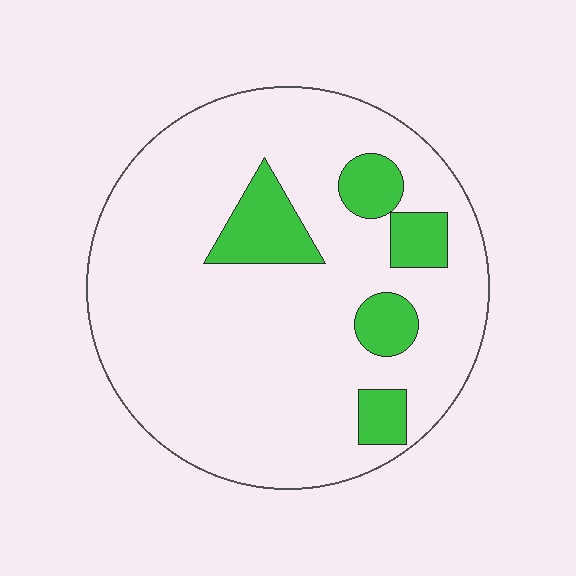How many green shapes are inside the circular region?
5.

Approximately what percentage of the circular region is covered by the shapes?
Approximately 15%.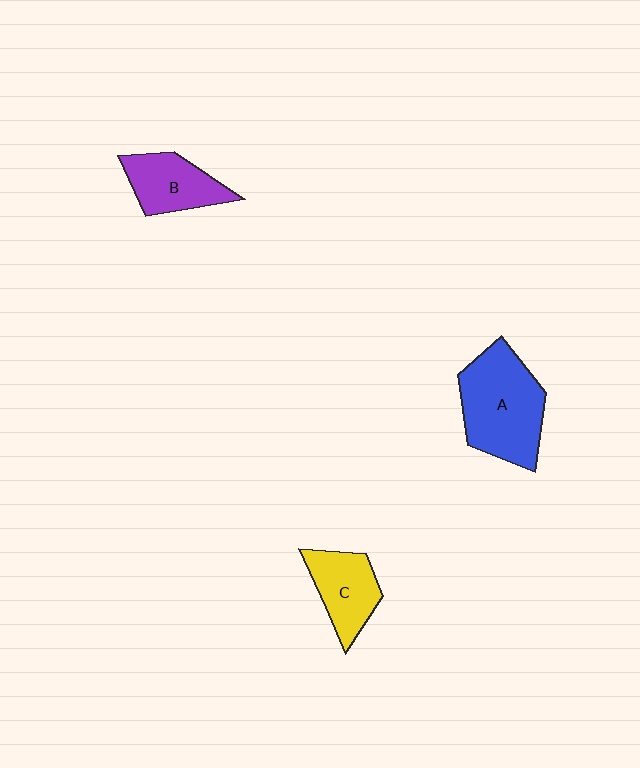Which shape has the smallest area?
Shape C (yellow).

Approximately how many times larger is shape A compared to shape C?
Approximately 1.7 times.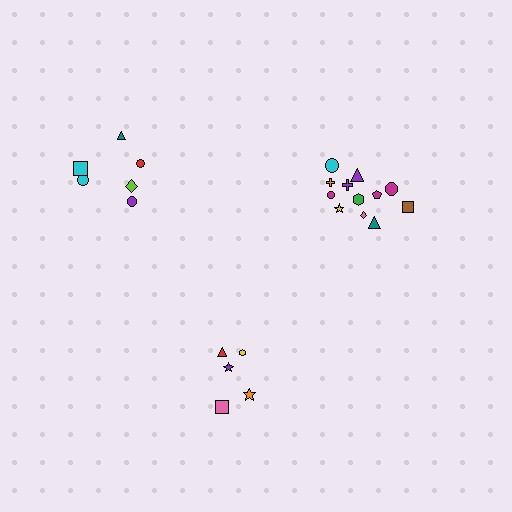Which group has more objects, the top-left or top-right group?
The top-right group.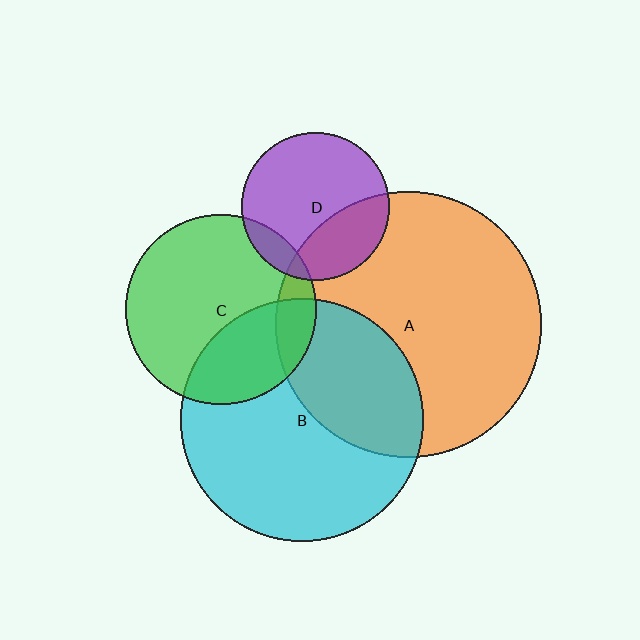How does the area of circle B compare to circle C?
Approximately 1.6 times.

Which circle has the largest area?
Circle A (orange).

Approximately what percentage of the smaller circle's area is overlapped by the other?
Approximately 10%.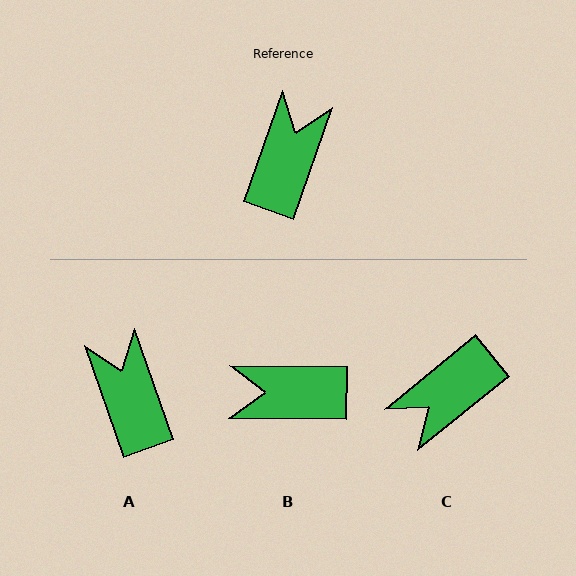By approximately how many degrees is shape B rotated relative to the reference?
Approximately 109 degrees counter-clockwise.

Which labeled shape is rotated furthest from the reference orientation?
C, about 148 degrees away.